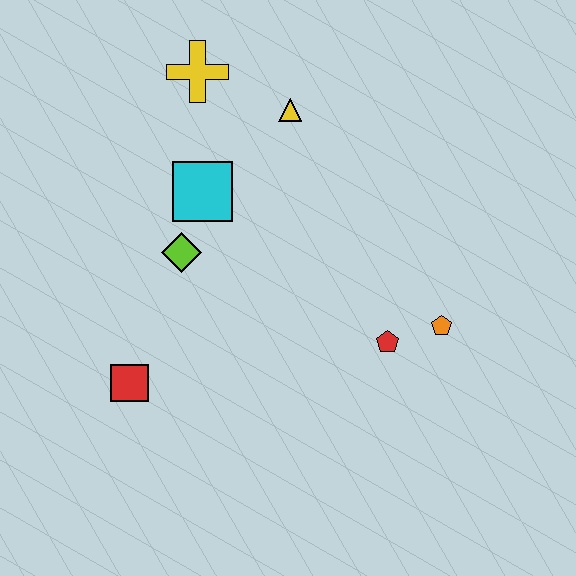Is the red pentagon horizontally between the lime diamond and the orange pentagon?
Yes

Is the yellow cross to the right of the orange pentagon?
No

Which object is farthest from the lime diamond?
The orange pentagon is farthest from the lime diamond.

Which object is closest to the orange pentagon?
The red pentagon is closest to the orange pentagon.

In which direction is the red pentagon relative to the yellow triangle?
The red pentagon is below the yellow triangle.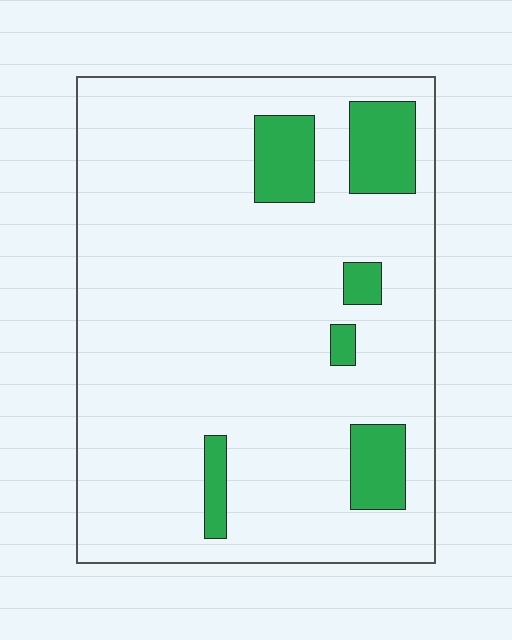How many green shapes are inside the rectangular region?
6.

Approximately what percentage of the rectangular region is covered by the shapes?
Approximately 10%.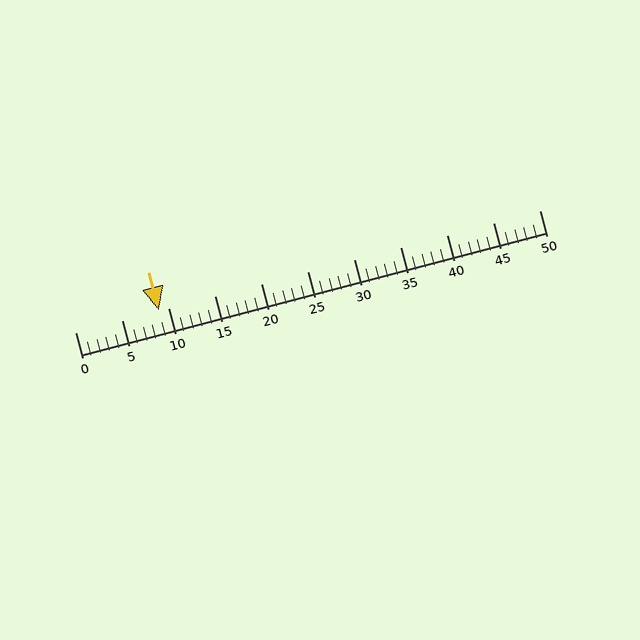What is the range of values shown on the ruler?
The ruler shows values from 0 to 50.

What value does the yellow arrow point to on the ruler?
The yellow arrow points to approximately 9.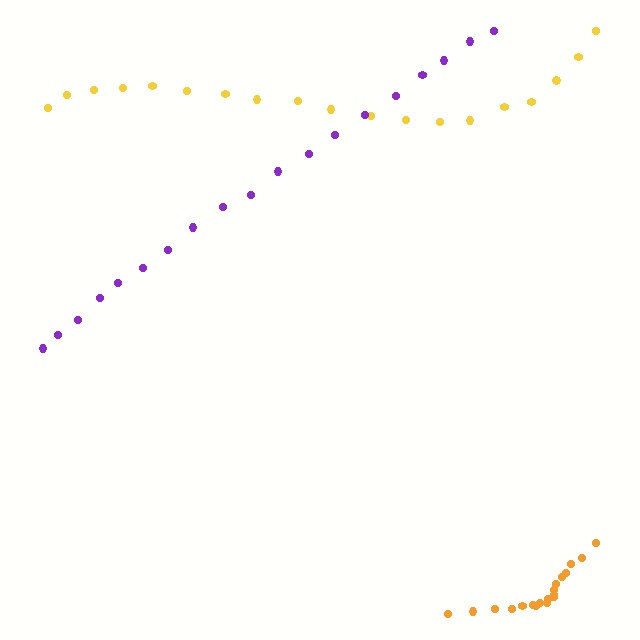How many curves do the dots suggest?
There are 3 distinct paths.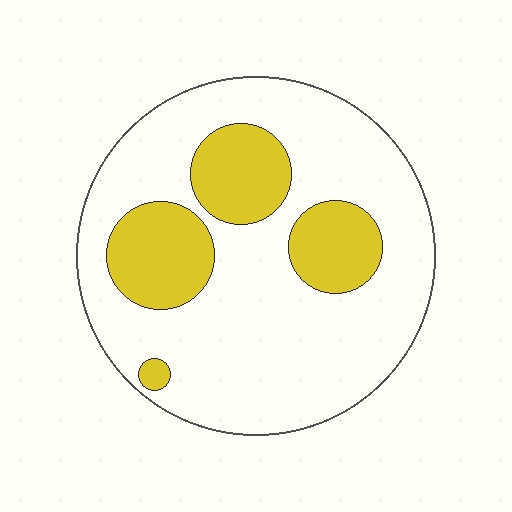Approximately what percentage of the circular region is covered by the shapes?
Approximately 25%.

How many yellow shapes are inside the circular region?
4.